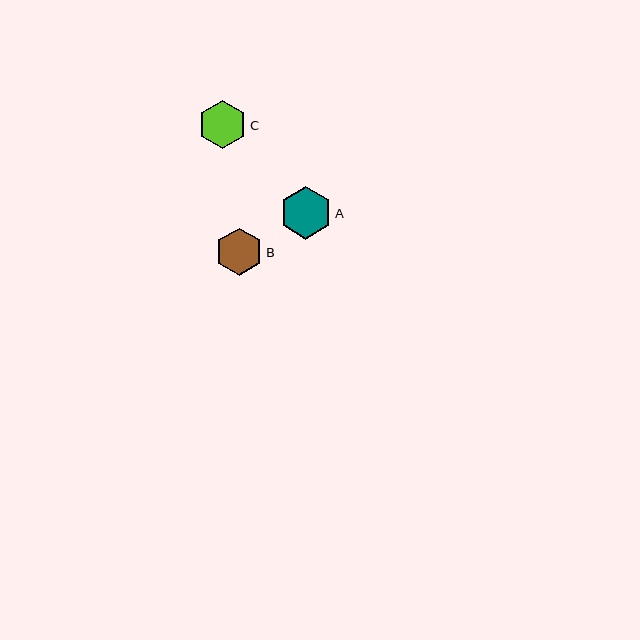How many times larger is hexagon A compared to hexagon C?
Hexagon A is approximately 1.1 times the size of hexagon C.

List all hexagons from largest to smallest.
From largest to smallest: A, C, B.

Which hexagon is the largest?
Hexagon A is the largest with a size of approximately 53 pixels.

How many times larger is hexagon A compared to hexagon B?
Hexagon A is approximately 1.1 times the size of hexagon B.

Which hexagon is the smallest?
Hexagon B is the smallest with a size of approximately 48 pixels.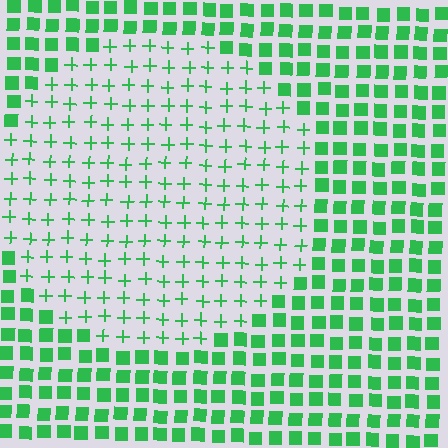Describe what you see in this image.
The image is filled with small green elements arranged in a uniform grid. A circle-shaped region contains plus signs, while the surrounding area contains squares. The boundary is defined purely by the change in element shape.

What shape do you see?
I see a circle.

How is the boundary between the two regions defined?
The boundary is defined by a change in element shape: plus signs inside vs. squares outside. All elements share the same color and spacing.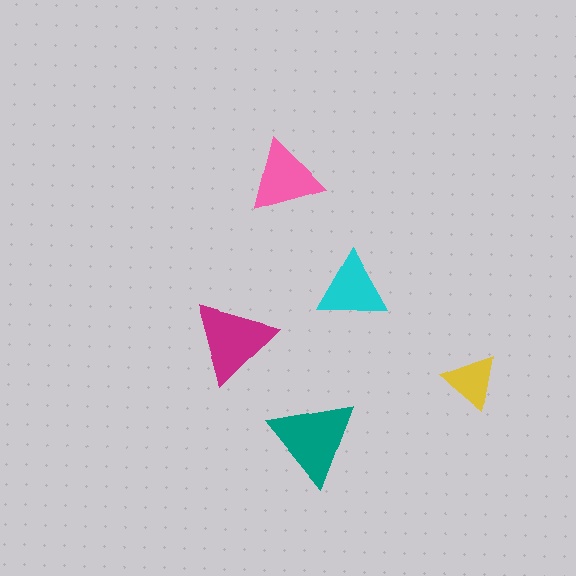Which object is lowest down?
The teal triangle is bottommost.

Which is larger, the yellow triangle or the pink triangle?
The pink one.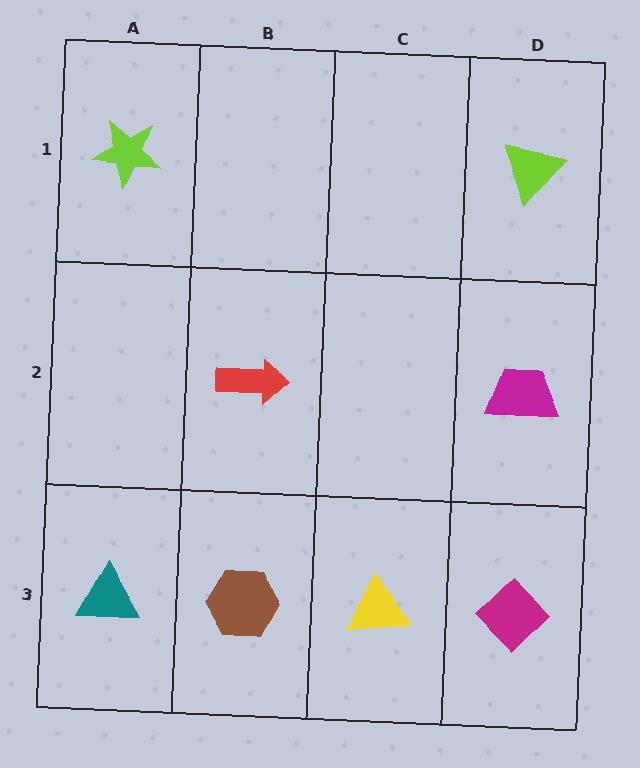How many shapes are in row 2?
2 shapes.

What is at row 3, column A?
A teal triangle.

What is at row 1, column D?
A lime triangle.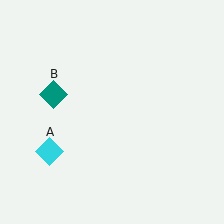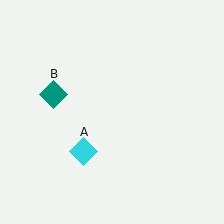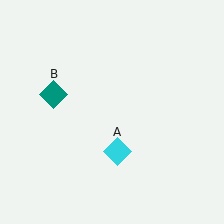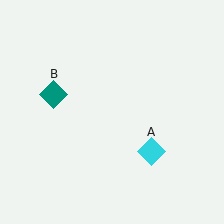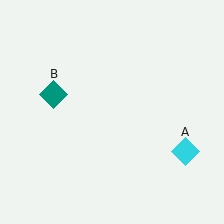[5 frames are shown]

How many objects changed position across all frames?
1 object changed position: cyan diamond (object A).